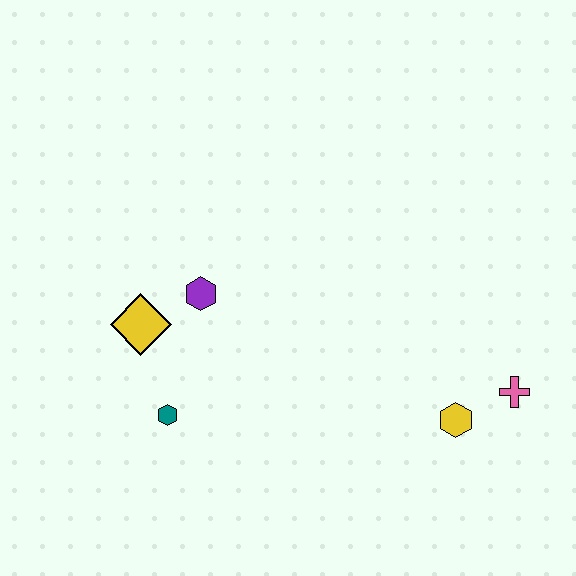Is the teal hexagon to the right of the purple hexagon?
No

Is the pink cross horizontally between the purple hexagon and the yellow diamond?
No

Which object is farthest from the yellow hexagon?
The yellow diamond is farthest from the yellow hexagon.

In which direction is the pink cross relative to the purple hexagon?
The pink cross is to the right of the purple hexagon.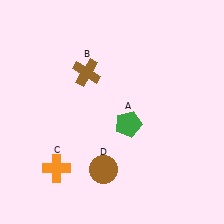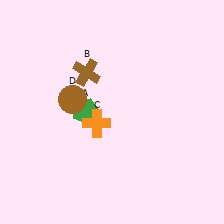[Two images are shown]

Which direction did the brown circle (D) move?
The brown circle (D) moved up.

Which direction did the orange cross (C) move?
The orange cross (C) moved up.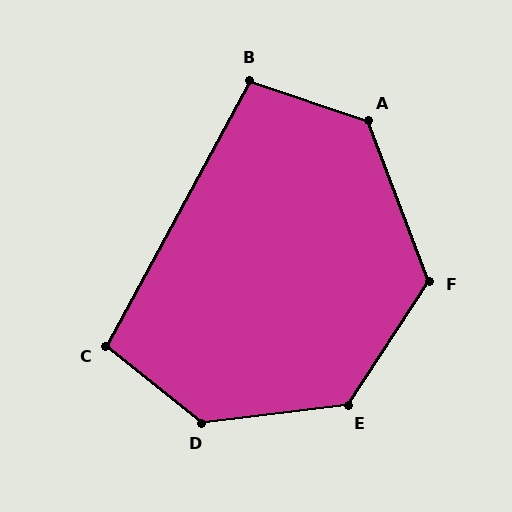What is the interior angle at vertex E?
Approximately 130 degrees (obtuse).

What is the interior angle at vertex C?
Approximately 100 degrees (obtuse).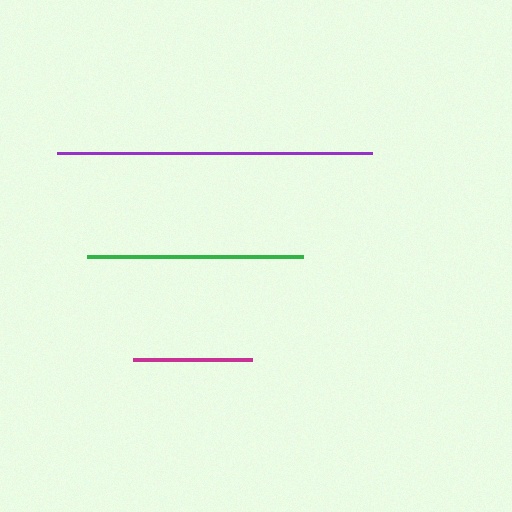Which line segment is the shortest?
The magenta line is the shortest at approximately 118 pixels.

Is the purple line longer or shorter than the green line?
The purple line is longer than the green line.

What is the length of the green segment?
The green segment is approximately 216 pixels long.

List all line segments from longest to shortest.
From longest to shortest: purple, green, magenta.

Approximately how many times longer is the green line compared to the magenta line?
The green line is approximately 1.8 times the length of the magenta line.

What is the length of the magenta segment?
The magenta segment is approximately 118 pixels long.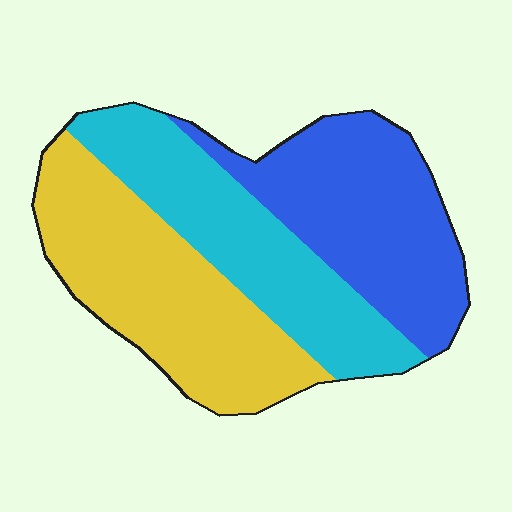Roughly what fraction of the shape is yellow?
Yellow takes up about three eighths (3/8) of the shape.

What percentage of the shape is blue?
Blue covers 33% of the shape.